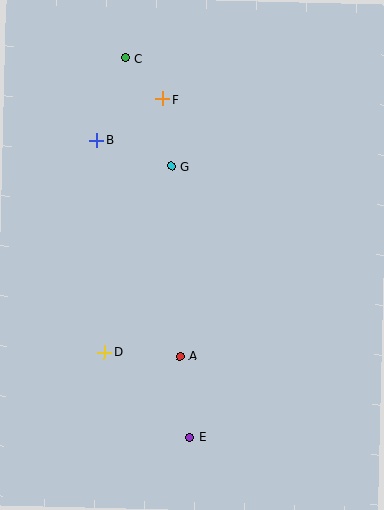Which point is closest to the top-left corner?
Point C is closest to the top-left corner.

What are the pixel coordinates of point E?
Point E is at (189, 437).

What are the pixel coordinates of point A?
Point A is at (180, 356).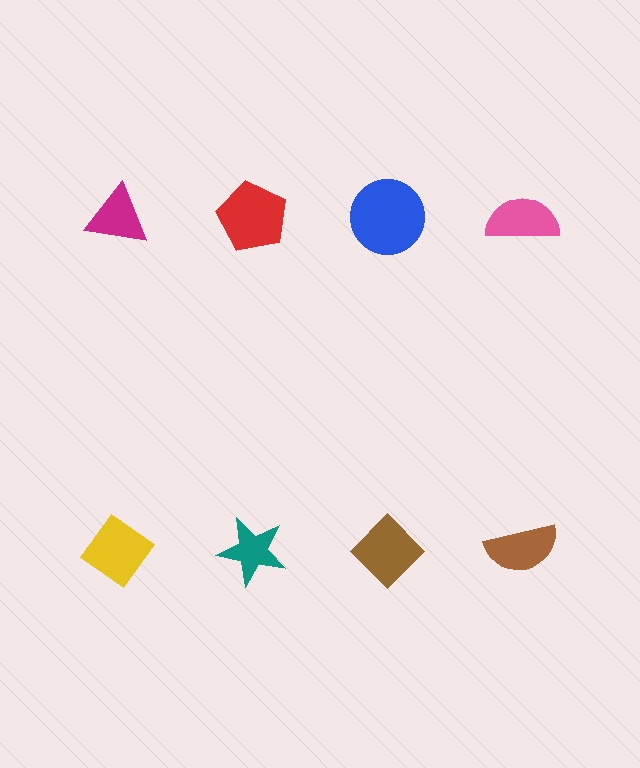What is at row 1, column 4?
A pink semicircle.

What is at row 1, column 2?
A red pentagon.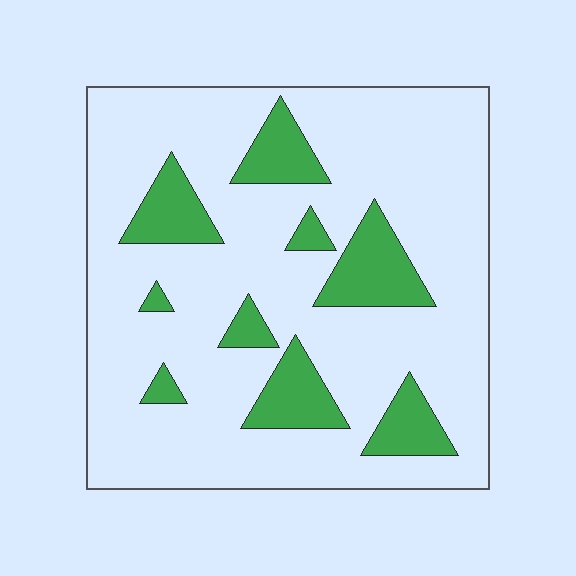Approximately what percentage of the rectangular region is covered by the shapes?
Approximately 20%.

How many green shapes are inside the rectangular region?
9.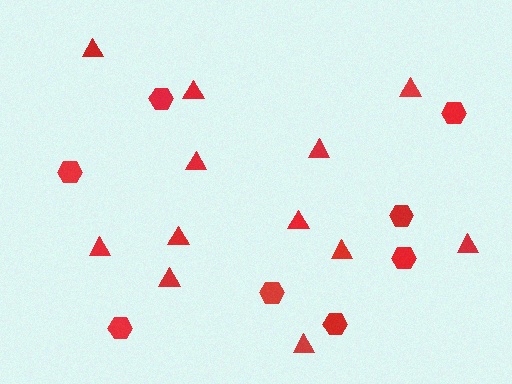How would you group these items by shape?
There are 2 groups: one group of hexagons (8) and one group of triangles (12).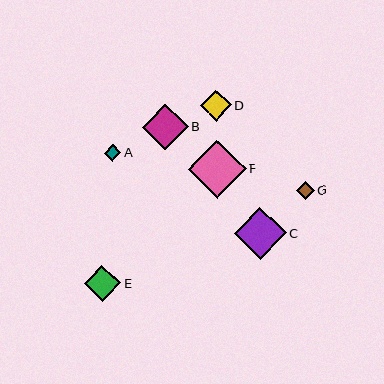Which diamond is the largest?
Diamond F is the largest with a size of approximately 57 pixels.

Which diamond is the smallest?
Diamond A is the smallest with a size of approximately 17 pixels.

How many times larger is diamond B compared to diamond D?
Diamond B is approximately 1.5 times the size of diamond D.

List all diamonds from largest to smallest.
From largest to smallest: F, C, B, E, D, G, A.